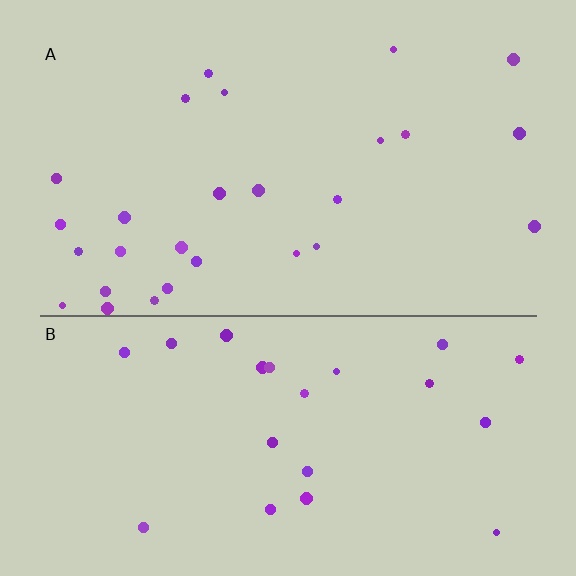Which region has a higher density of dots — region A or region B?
A (the top).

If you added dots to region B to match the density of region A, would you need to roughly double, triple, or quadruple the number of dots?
Approximately double.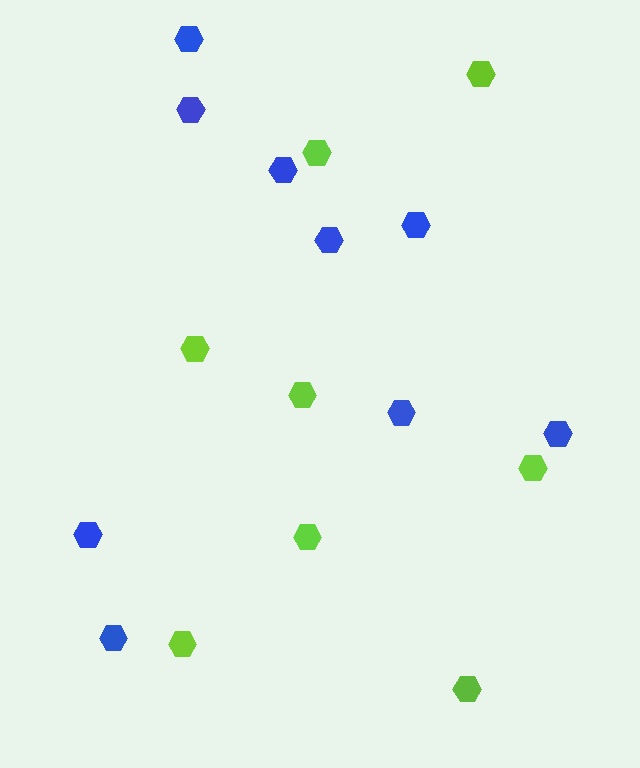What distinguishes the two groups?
There are 2 groups: one group of lime hexagons (8) and one group of blue hexagons (9).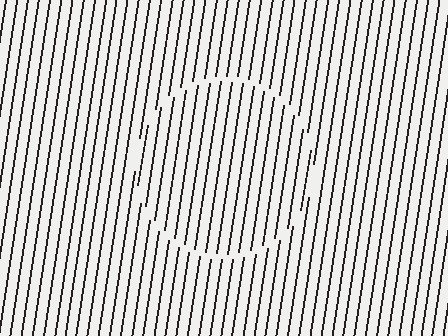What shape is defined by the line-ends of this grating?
An illusory circle. The interior of the shape contains the same grating, shifted by half a period — the contour is defined by the phase discontinuity where line-ends from the inner and outer gratings abut.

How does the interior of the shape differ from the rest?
The interior of the shape contains the same grating, shifted by half a period — the contour is defined by the phase discontinuity where line-ends from the inner and outer gratings abut.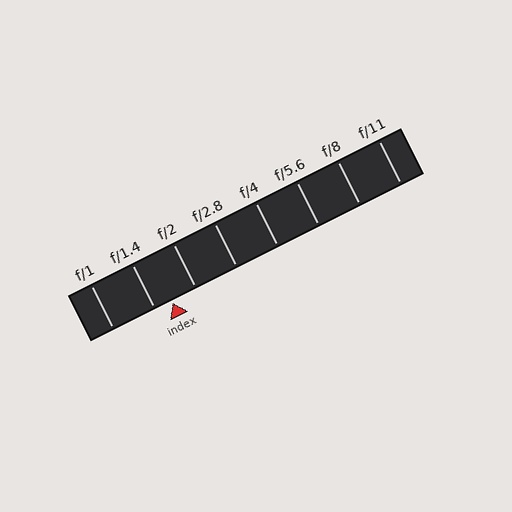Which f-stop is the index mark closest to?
The index mark is closest to f/1.4.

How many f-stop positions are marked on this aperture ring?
There are 8 f-stop positions marked.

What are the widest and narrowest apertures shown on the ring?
The widest aperture shown is f/1 and the narrowest is f/11.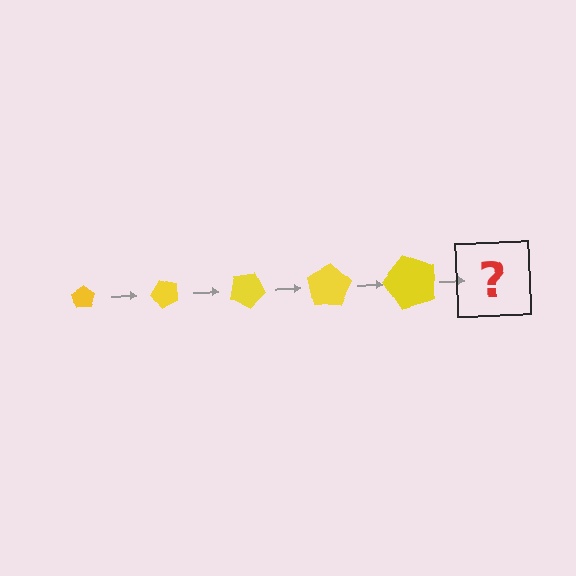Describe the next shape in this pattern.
It should be a pentagon, larger than the previous one and rotated 250 degrees from the start.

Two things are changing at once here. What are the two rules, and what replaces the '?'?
The two rules are that the pentagon grows larger each step and it rotates 50 degrees each step. The '?' should be a pentagon, larger than the previous one and rotated 250 degrees from the start.